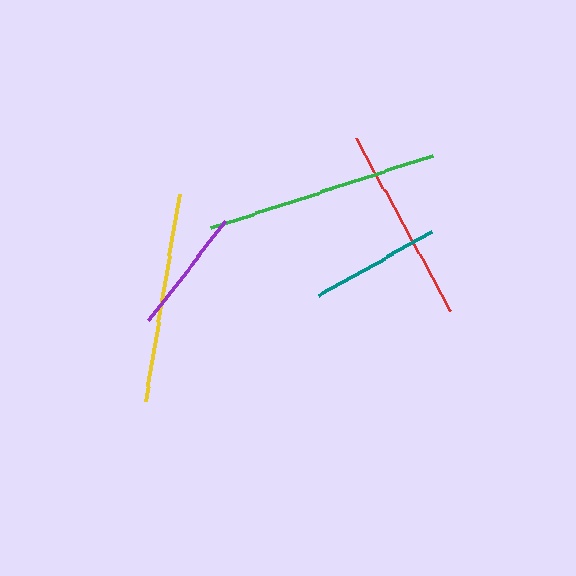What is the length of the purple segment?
The purple segment is approximately 126 pixels long.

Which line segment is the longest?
The green line is the longest at approximately 233 pixels.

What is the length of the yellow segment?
The yellow segment is approximately 211 pixels long.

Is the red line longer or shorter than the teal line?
The red line is longer than the teal line.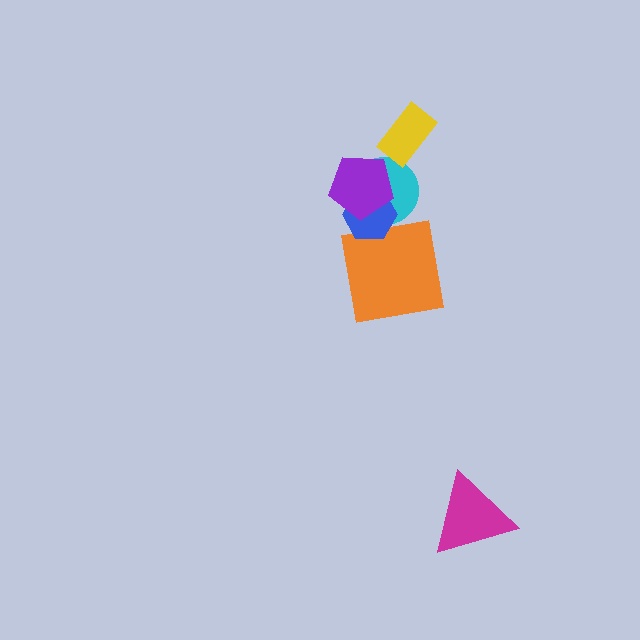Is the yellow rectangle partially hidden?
No, no other shape covers it.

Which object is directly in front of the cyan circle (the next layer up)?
The blue hexagon is directly in front of the cyan circle.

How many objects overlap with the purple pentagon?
2 objects overlap with the purple pentagon.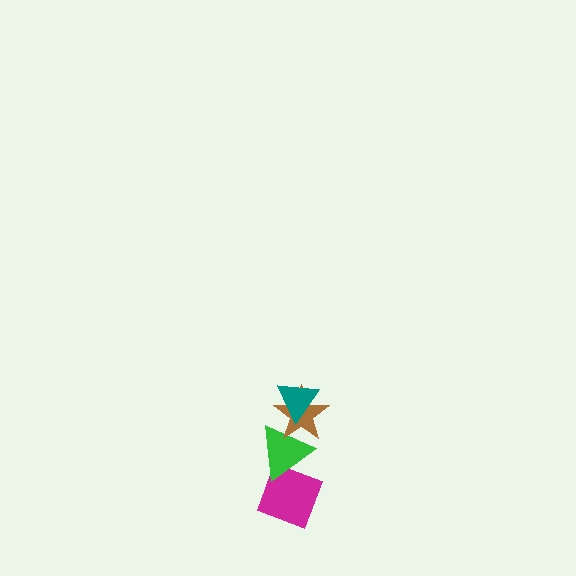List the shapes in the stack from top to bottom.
From top to bottom: the teal triangle, the brown star, the green triangle, the magenta diamond.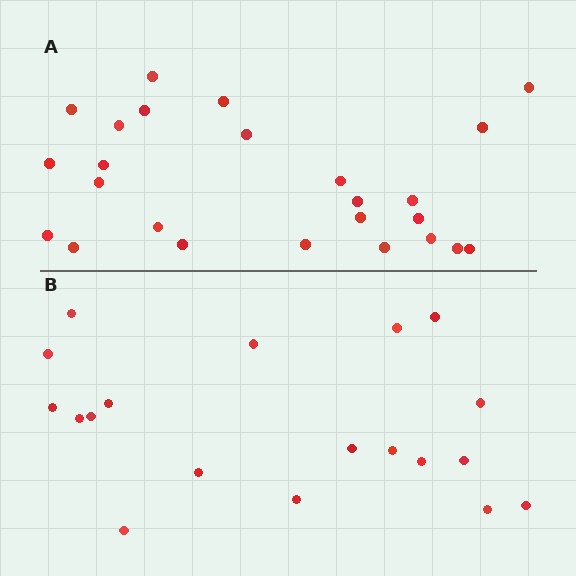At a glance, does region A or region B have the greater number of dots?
Region A (the top region) has more dots.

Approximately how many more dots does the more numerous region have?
Region A has about 6 more dots than region B.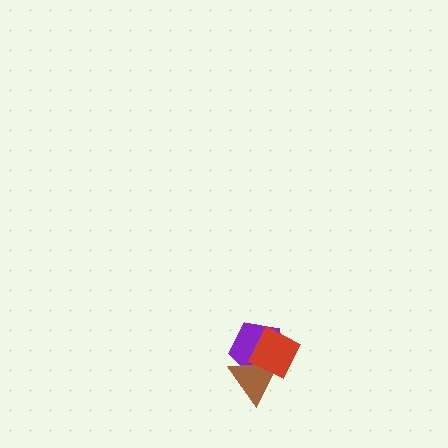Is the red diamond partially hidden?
No, no other shape covers it.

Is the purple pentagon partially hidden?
Yes, it is partially covered by another shape.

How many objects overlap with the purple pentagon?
2 objects overlap with the purple pentagon.